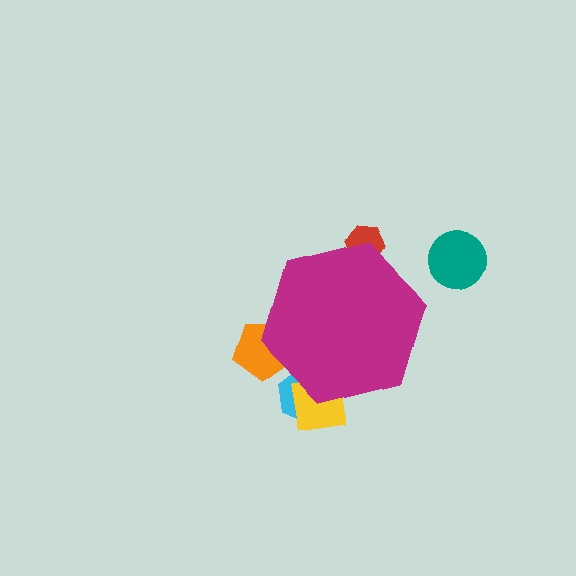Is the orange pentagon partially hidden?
Yes, the orange pentagon is partially hidden behind the magenta hexagon.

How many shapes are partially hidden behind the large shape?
4 shapes are partially hidden.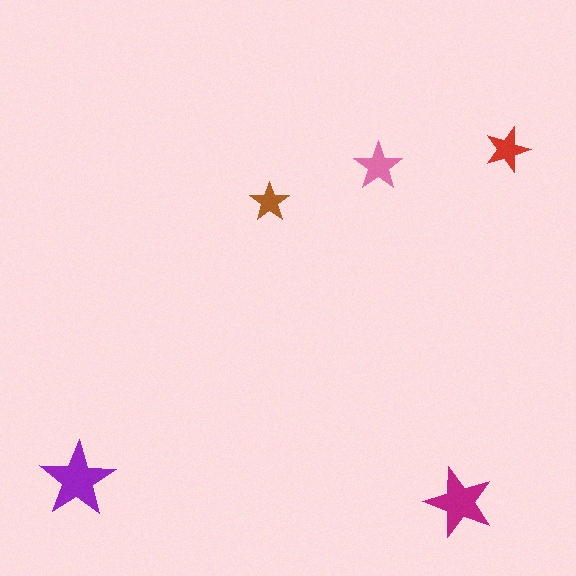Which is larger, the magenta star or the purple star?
The purple one.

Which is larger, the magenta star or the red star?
The magenta one.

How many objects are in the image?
There are 5 objects in the image.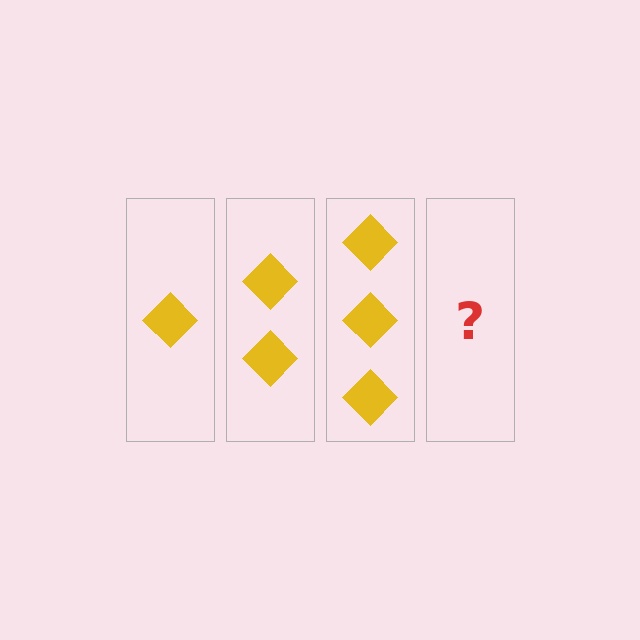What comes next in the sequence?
The next element should be 4 diamonds.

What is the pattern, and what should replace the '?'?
The pattern is that each step adds one more diamond. The '?' should be 4 diamonds.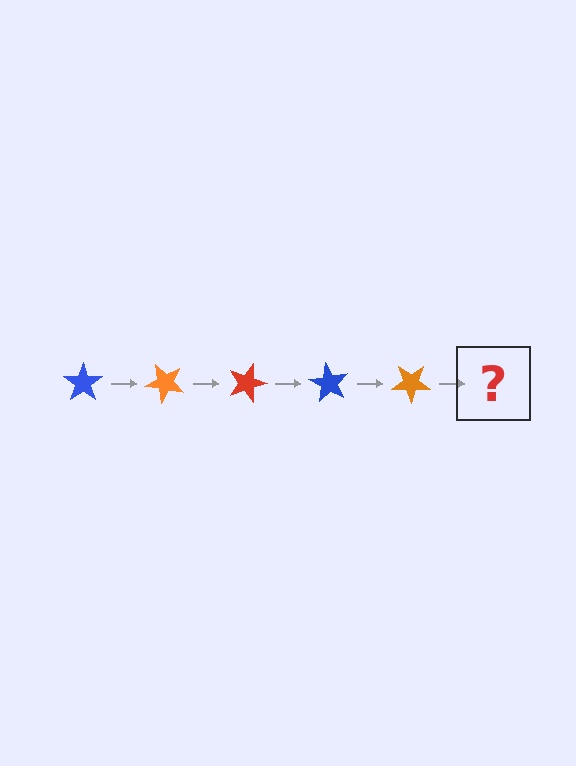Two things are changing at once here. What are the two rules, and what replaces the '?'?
The two rules are that it rotates 45 degrees each step and the color cycles through blue, orange, and red. The '?' should be a red star, rotated 225 degrees from the start.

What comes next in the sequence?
The next element should be a red star, rotated 225 degrees from the start.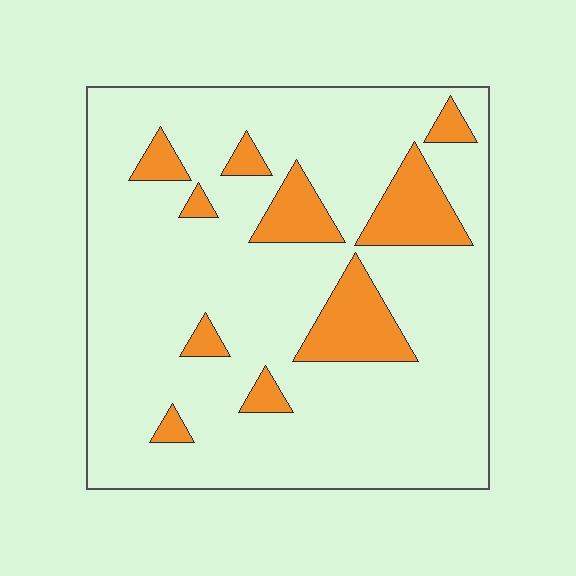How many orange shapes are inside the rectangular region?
10.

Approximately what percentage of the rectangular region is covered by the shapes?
Approximately 15%.